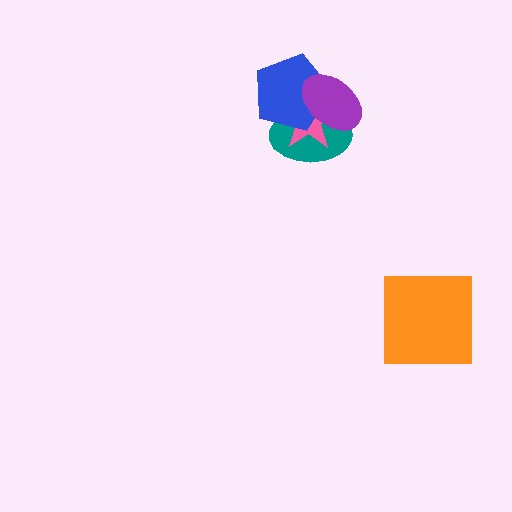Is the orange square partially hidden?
No, no other shape covers it.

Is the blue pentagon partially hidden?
Yes, it is partially covered by another shape.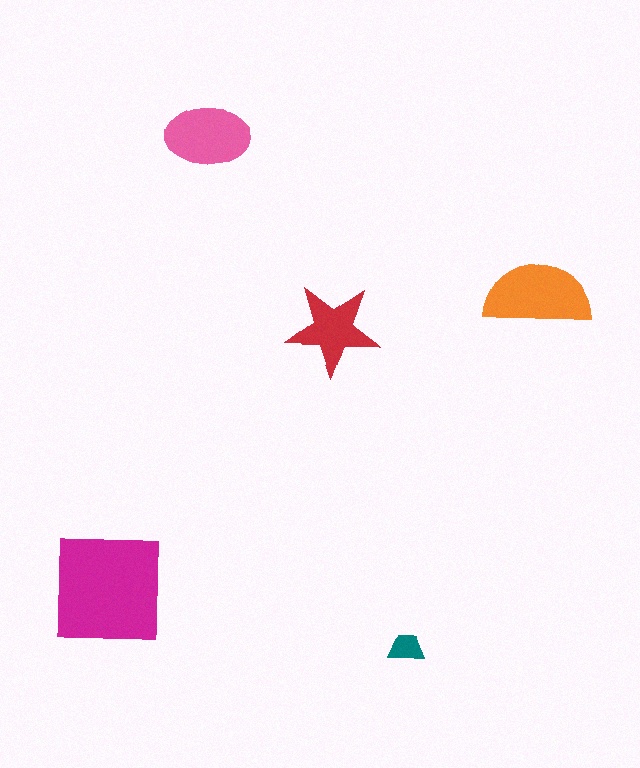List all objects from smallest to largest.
The teal trapezoid, the red star, the pink ellipse, the orange semicircle, the magenta square.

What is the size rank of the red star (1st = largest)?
4th.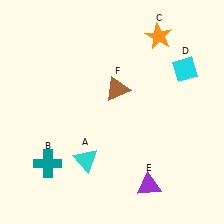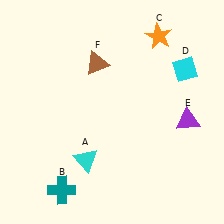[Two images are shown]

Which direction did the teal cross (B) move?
The teal cross (B) moved down.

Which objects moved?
The objects that moved are: the teal cross (B), the purple triangle (E), the brown triangle (F).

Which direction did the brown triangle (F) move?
The brown triangle (F) moved up.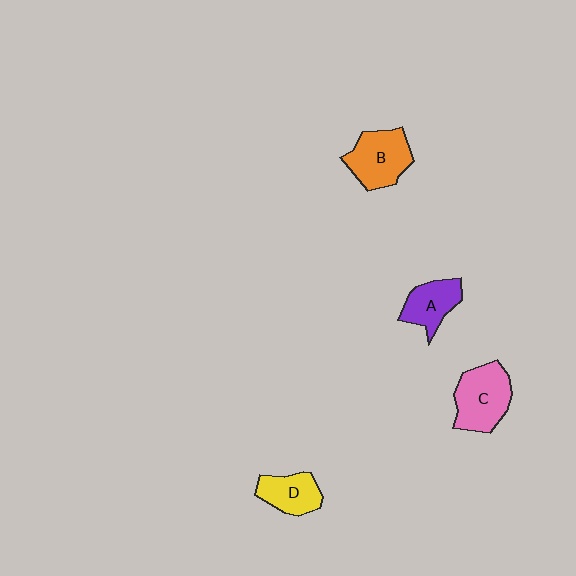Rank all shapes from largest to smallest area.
From largest to smallest: C (pink), B (orange), A (purple), D (yellow).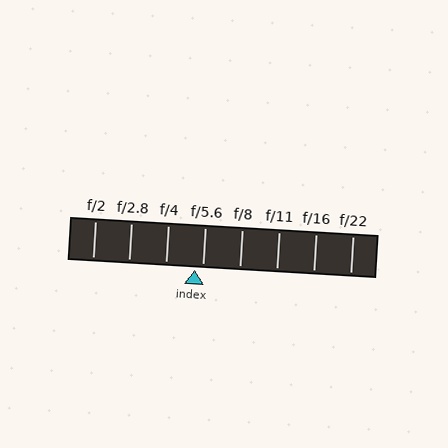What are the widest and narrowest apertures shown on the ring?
The widest aperture shown is f/2 and the narrowest is f/22.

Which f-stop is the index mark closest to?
The index mark is closest to f/5.6.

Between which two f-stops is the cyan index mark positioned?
The index mark is between f/4 and f/5.6.